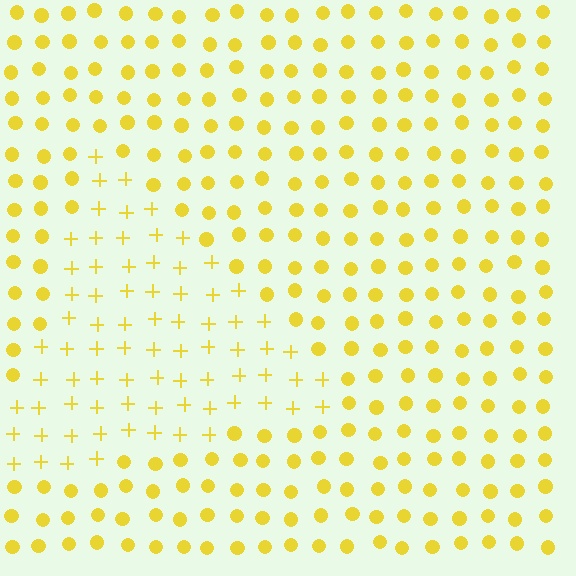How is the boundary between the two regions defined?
The boundary is defined by a change in element shape: plus signs inside vs. circles outside. All elements share the same color and spacing.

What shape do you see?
I see a triangle.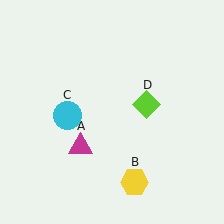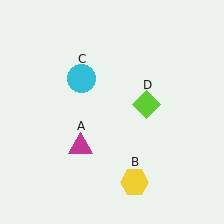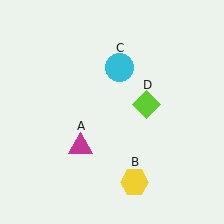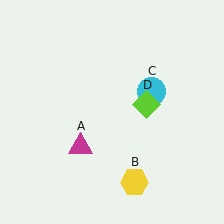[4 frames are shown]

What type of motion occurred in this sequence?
The cyan circle (object C) rotated clockwise around the center of the scene.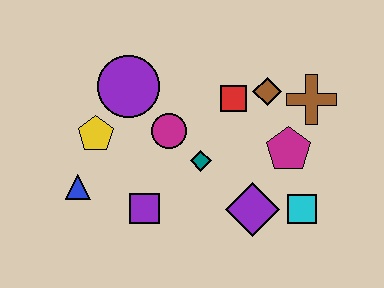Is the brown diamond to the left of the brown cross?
Yes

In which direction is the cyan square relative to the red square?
The cyan square is below the red square.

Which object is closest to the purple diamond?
The cyan square is closest to the purple diamond.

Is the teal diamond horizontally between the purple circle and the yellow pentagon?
No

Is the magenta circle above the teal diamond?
Yes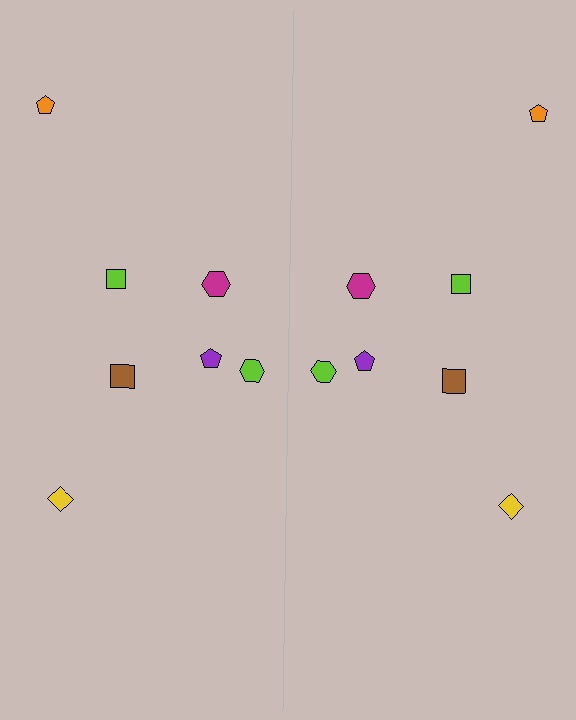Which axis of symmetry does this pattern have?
The pattern has a vertical axis of symmetry running through the center of the image.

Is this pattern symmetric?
Yes, this pattern has bilateral (reflection) symmetry.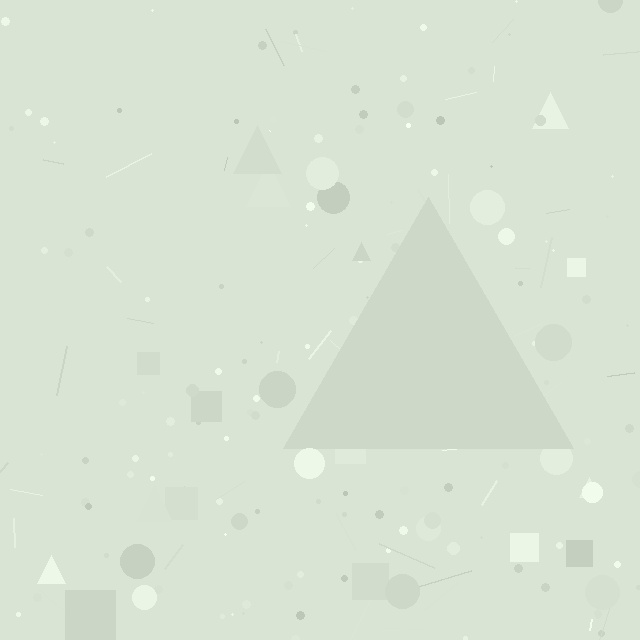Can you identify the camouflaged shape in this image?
The camouflaged shape is a triangle.